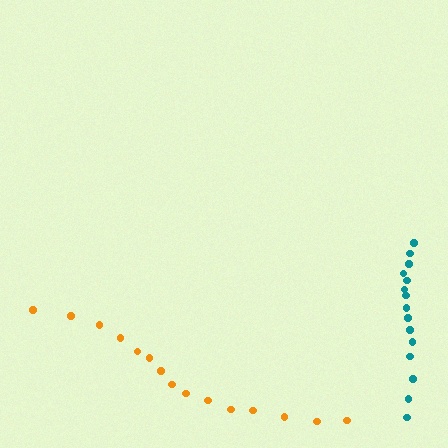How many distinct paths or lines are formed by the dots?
There are 2 distinct paths.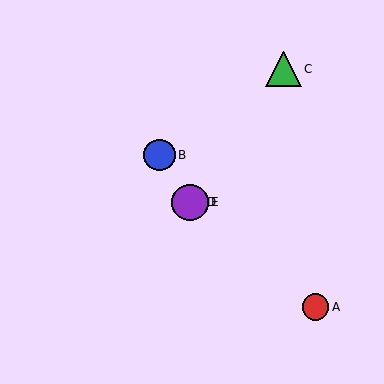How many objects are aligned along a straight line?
3 objects (B, D, E) are aligned along a straight line.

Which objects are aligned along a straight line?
Objects B, D, E are aligned along a straight line.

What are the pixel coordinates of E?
Object E is at (190, 202).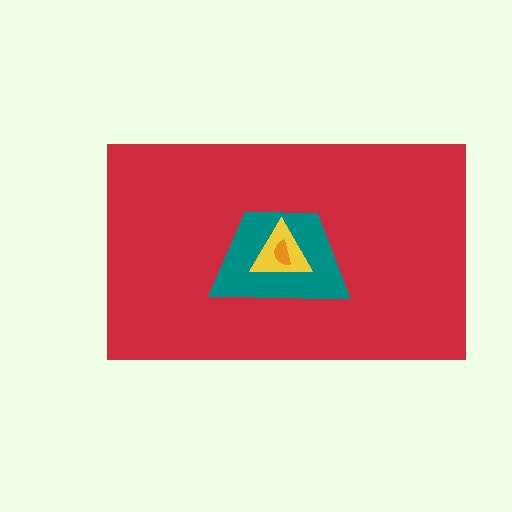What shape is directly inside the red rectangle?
The teal trapezoid.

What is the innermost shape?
The orange semicircle.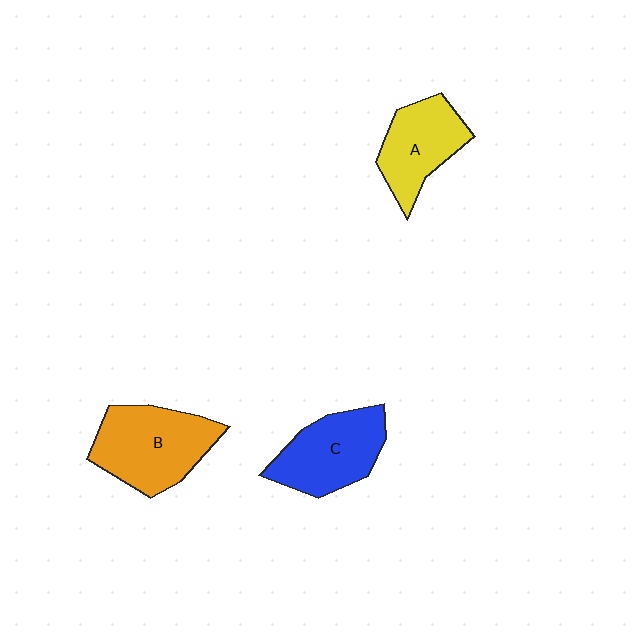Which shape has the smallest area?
Shape A (yellow).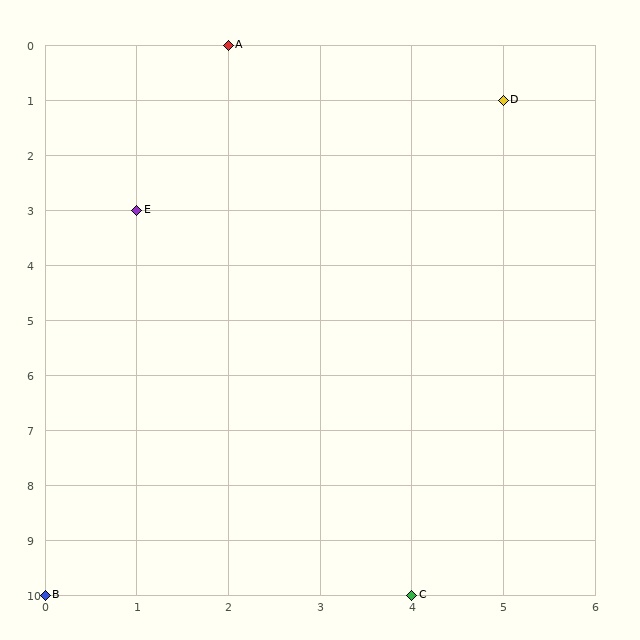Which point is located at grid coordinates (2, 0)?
Point A is at (2, 0).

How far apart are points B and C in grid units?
Points B and C are 4 columns apart.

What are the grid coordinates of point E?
Point E is at grid coordinates (1, 3).